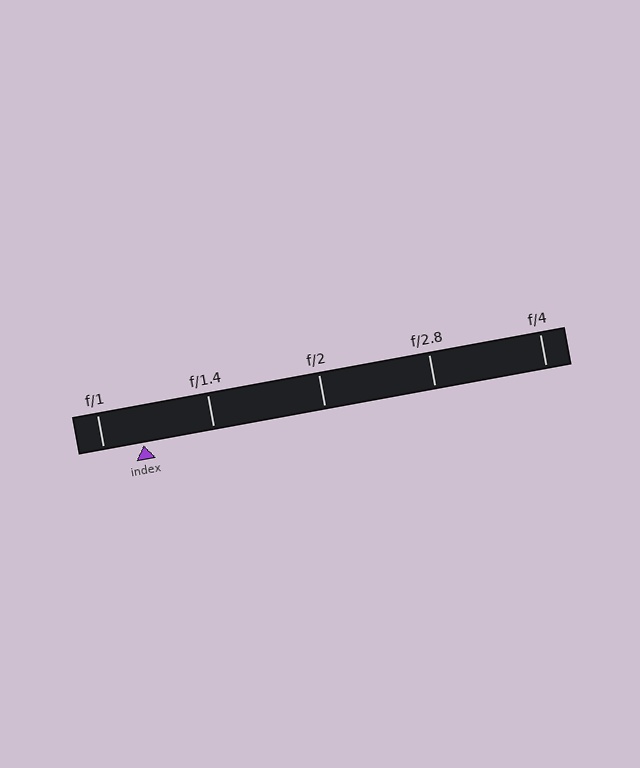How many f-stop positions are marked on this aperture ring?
There are 5 f-stop positions marked.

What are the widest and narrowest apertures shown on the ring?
The widest aperture shown is f/1 and the narrowest is f/4.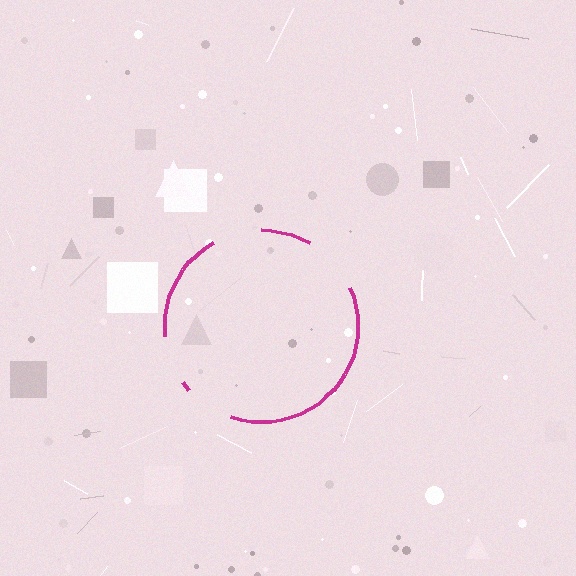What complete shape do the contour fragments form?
The contour fragments form a circle.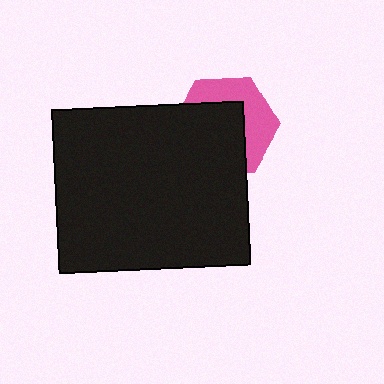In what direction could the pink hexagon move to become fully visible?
The pink hexagon could move toward the upper-right. That would shift it out from behind the black rectangle entirely.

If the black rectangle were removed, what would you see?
You would see the complete pink hexagon.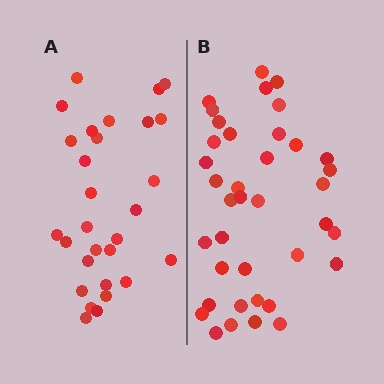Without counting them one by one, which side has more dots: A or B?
Region B (the right region) has more dots.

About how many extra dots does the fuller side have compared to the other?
Region B has roughly 8 or so more dots than region A.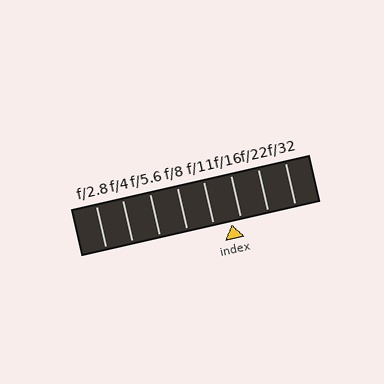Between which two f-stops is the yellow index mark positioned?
The index mark is between f/11 and f/16.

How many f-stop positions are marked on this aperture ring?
There are 8 f-stop positions marked.